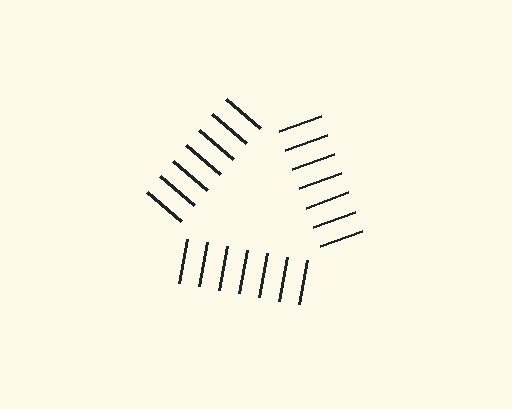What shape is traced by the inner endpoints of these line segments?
An illusory triangle — the line segments terminate on its edges but no continuous stroke is drawn.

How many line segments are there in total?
21 — 7 along each of the 3 edges.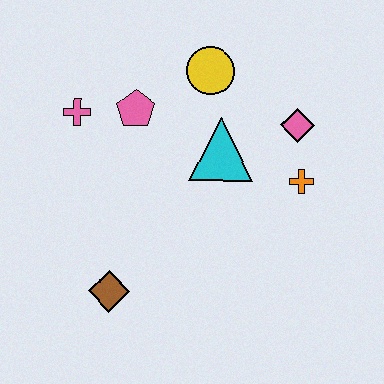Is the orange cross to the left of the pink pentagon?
No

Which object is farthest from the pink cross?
The orange cross is farthest from the pink cross.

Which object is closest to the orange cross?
The pink diamond is closest to the orange cross.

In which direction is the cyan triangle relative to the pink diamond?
The cyan triangle is to the left of the pink diamond.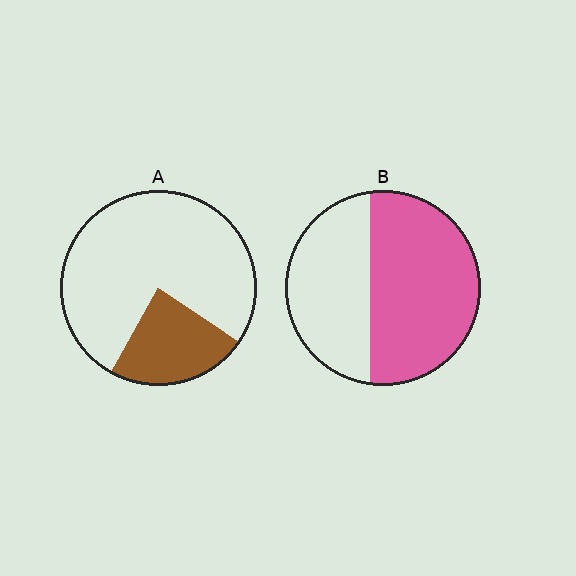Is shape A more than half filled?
No.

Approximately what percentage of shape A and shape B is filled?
A is approximately 25% and B is approximately 60%.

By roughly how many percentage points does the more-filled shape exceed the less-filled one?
By roughly 35 percentage points (B over A).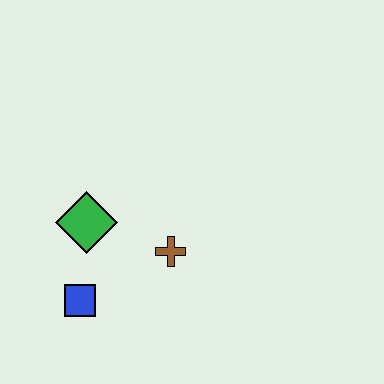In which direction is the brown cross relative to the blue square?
The brown cross is to the right of the blue square.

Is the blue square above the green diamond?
No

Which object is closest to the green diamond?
The blue square is closest to the green diamond.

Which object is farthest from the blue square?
The brown cross is farthest from the blue square.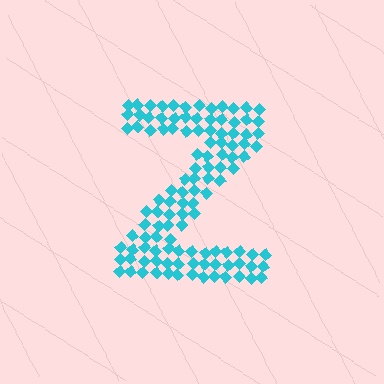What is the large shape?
The large shape is the letter Z.